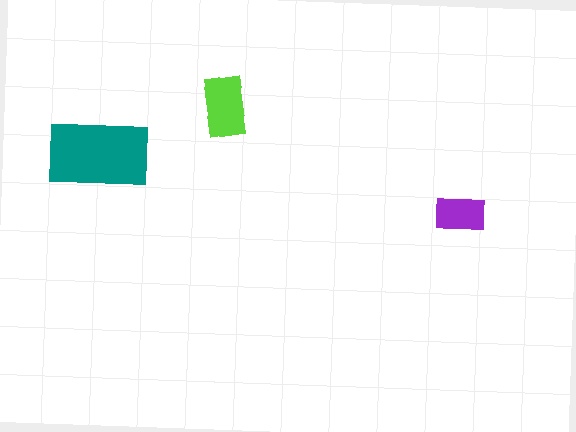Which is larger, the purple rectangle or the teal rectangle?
The teal one.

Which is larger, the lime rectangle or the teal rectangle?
The teal one.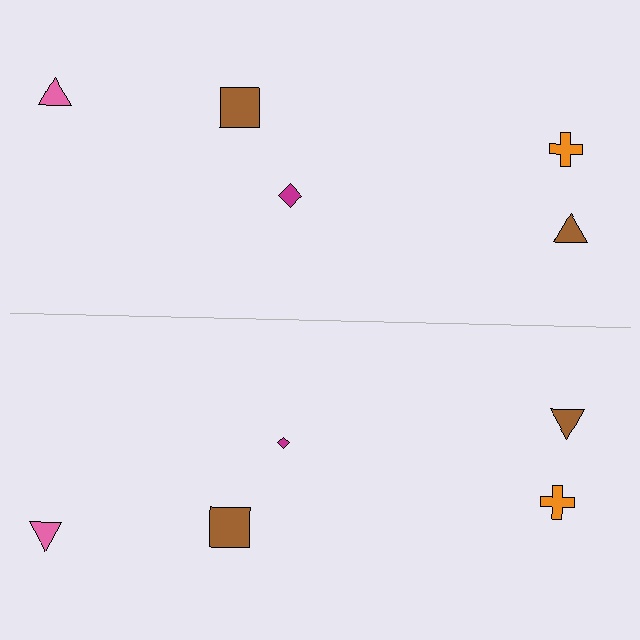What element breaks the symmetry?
The magenta diamond on the bottom side has a different size than its mirror counterpart.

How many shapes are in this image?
There are 10 shapes in this image.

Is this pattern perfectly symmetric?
No, the pattern is not perfectly symmetric. The magenta diamond on the bottom side has a different size than its mirror counterpart.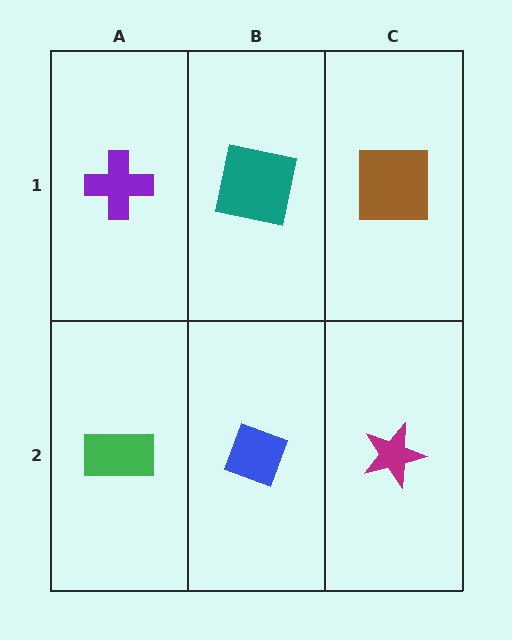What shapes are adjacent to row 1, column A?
A green rectangle (row 2, column A), a teal square (row 1, column B).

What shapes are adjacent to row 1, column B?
A blue diamond (row 2, column B), a purple cross (row 1, column A), a brown square (row 1, column C).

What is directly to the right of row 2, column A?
A blue diamond.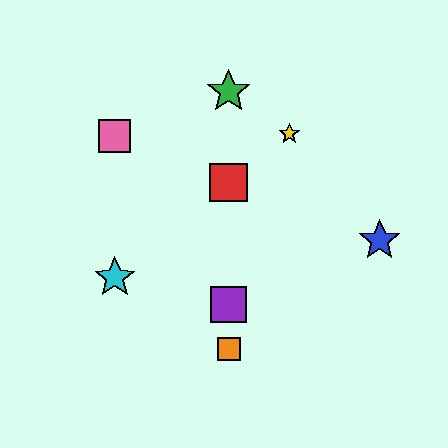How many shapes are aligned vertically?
4 shapes (the red square, the green star, the purple square, the orange square) are aligned vertically.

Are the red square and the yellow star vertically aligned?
No, the red square is at x≈229 and the yellow star is at x≈289.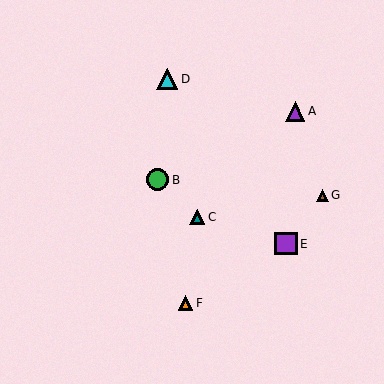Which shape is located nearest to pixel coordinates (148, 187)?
The green circle (labeled B) at (158, 180) is nearest to that location.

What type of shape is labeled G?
Shape G is a brown triangle.